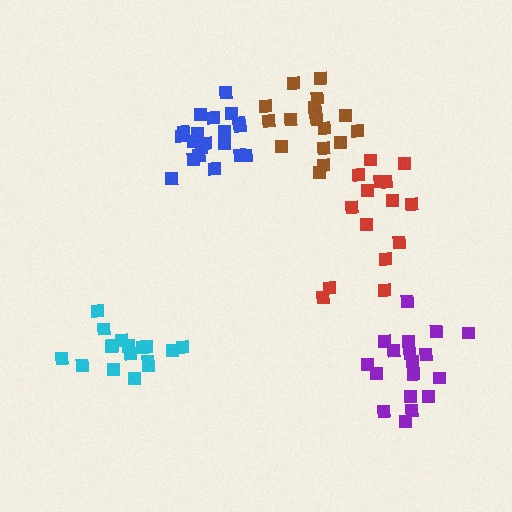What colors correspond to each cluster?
The clusters are colored: cyan, red, blue, purple, brown.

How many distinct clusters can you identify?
There are 5 distinct clusters.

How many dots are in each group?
Group 1: 17 dots, Group 2: 15 dots, Group 3: 20 dots, Group 4: 18 dots, Group 5: 17 dots (87 total).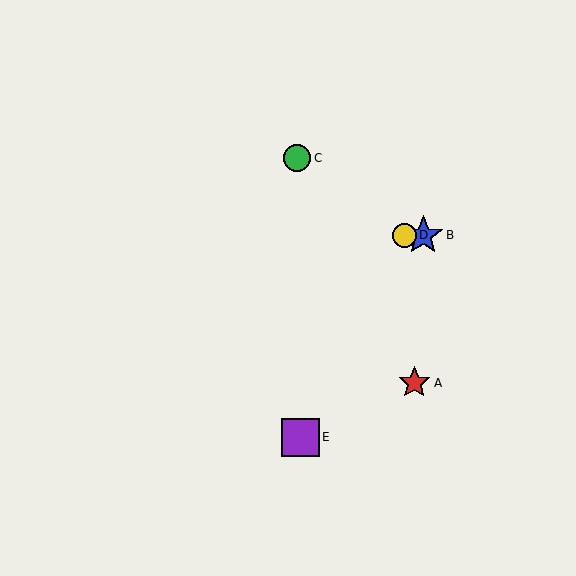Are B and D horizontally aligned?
Yes, both are at y≈235.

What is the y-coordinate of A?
Object A is at y≈383.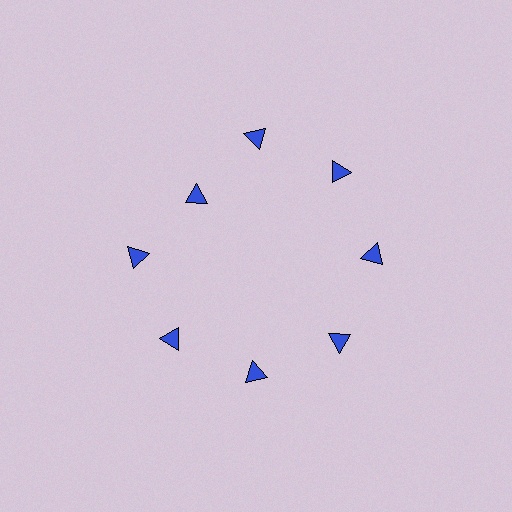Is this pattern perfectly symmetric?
No. The 8 blue triangles are arranged in a ring, but one element near the 10 o'clock position is pulled inward toward the center, breaking the 8-fold rotational symmetry.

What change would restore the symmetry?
The symmetry would be restored by moving it outward, back onto the ring so that all 8 triangles sit at equal angles and equal distance from the center.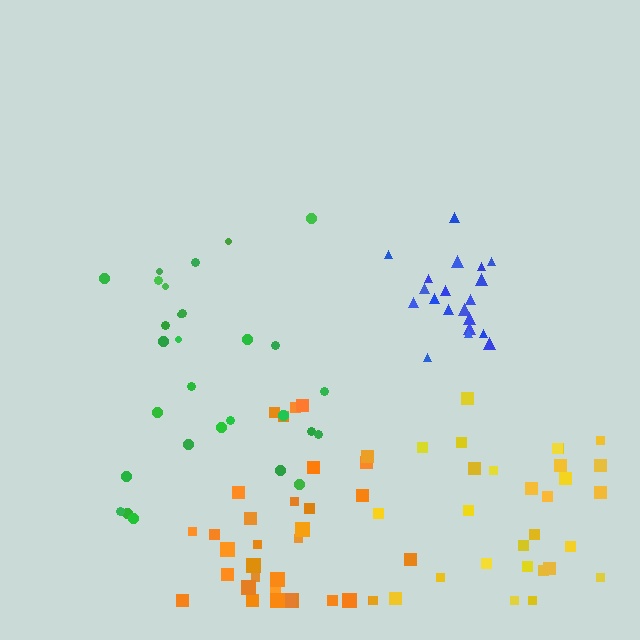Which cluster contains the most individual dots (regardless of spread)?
Orange (35).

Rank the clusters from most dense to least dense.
blue, orange, green, yellow.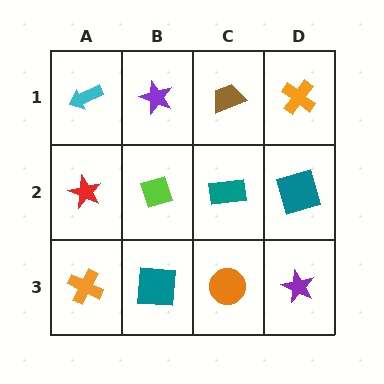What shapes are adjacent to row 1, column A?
A red star (row 2, column A), a purple star (row 1, column B).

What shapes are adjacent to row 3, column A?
A red star (row 2, column A), a teal square (row 3, column B).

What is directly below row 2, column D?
A purple star.